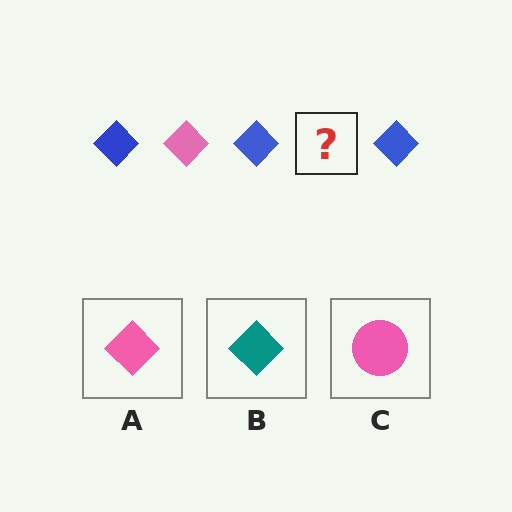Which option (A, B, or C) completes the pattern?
A.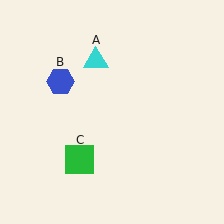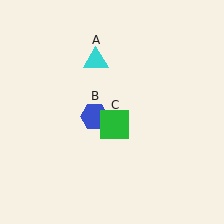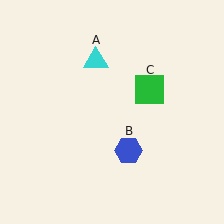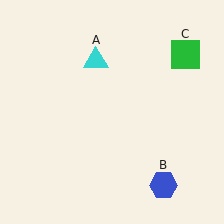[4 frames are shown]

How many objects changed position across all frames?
2 objects changed position: blue hexagon (object B), green square (object C).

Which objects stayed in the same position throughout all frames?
Cyan triangle (object A) remained stationary.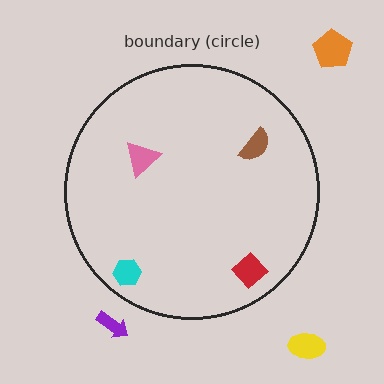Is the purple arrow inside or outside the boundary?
Outside.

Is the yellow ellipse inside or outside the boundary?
Outside.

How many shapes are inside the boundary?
4 inside, 3 outside.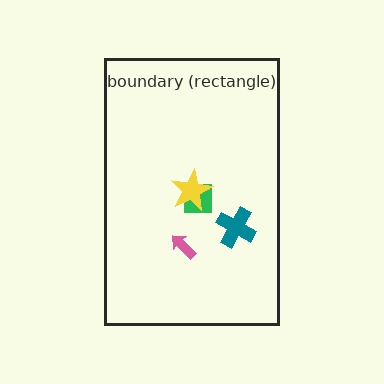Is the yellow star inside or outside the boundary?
Inside.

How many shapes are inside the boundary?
4 inside, 0 outside.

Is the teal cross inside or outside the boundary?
Inside.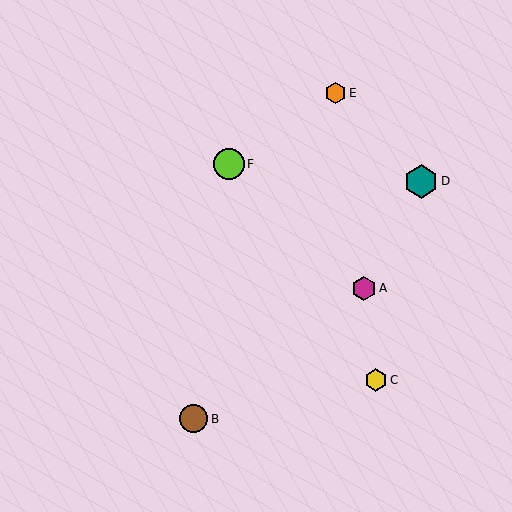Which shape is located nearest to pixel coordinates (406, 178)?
The teal hexagon (labeled D) at (421, 181) is nearest to that location.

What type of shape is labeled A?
Shape A is a magenta hexagon.